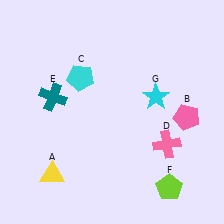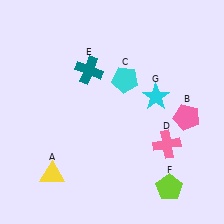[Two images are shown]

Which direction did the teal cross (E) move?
The teal cross (E) moved right.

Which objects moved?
The objects that moved are: the cyan pentagon (C), the teal cross (E).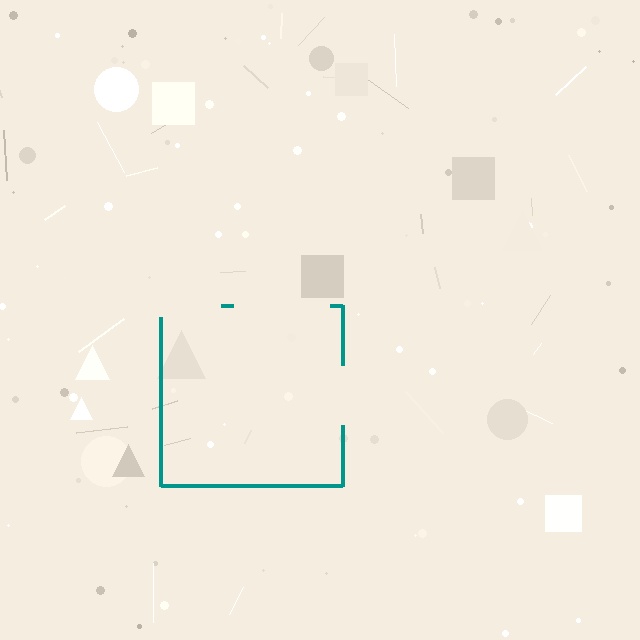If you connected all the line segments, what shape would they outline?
They would outline a square.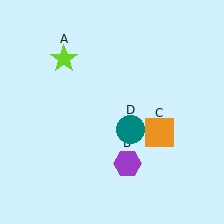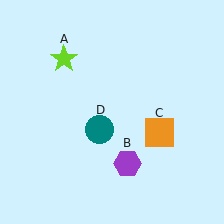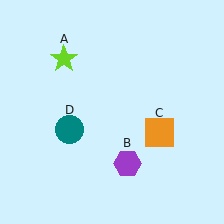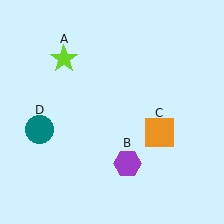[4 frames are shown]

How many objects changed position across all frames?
1 object changed position: teal circle (object D).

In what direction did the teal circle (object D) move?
The teal circle (object D) moved left.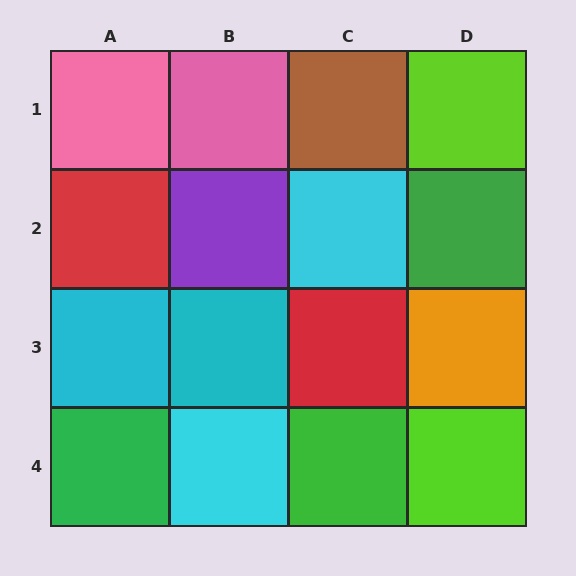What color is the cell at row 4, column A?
Green.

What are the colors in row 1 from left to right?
Pink, pink, brown, lime.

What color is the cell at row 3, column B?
Cyan.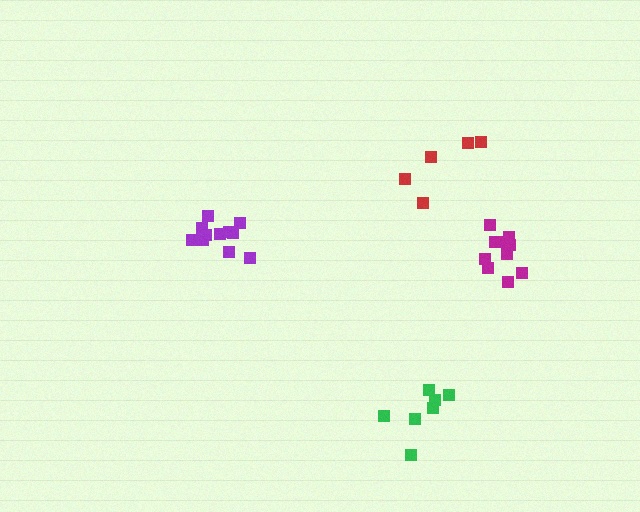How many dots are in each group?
Group 1: 10 dots, Group 2: 5 dots, Group 3: 11 dots, Group 4: 7 dots (33 total).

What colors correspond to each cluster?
The clusters are colored: magenta, red, purple, green.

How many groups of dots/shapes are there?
There are 4 groups.